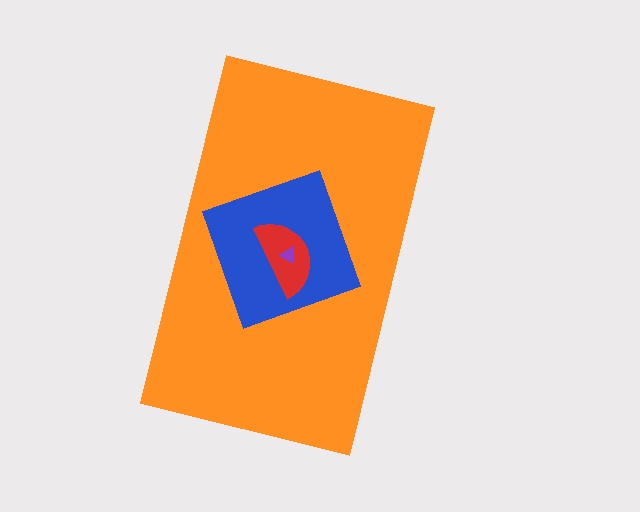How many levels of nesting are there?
4.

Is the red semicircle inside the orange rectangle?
Yes.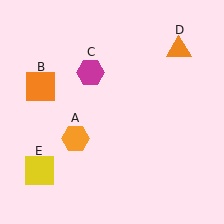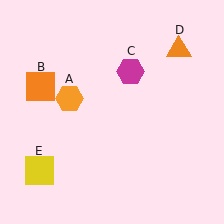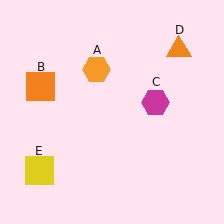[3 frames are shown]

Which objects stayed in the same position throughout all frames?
Orange square (object B) and orange triangle (object D) and yellow square (object E) remained stationary.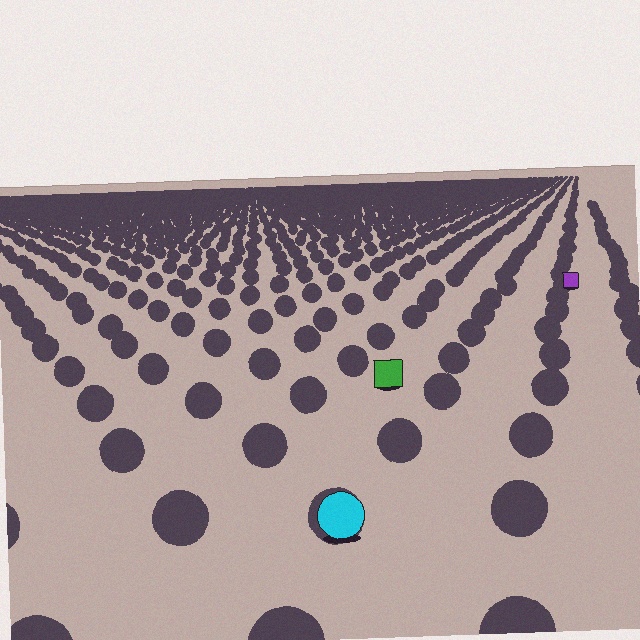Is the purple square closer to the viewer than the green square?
No. The green square is closer — you can tell from the texture gradient: the ground texture is coarser near it.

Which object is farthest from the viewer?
The purple square is farthest from the viewer. It appears smaller and the ground texture around it is denser.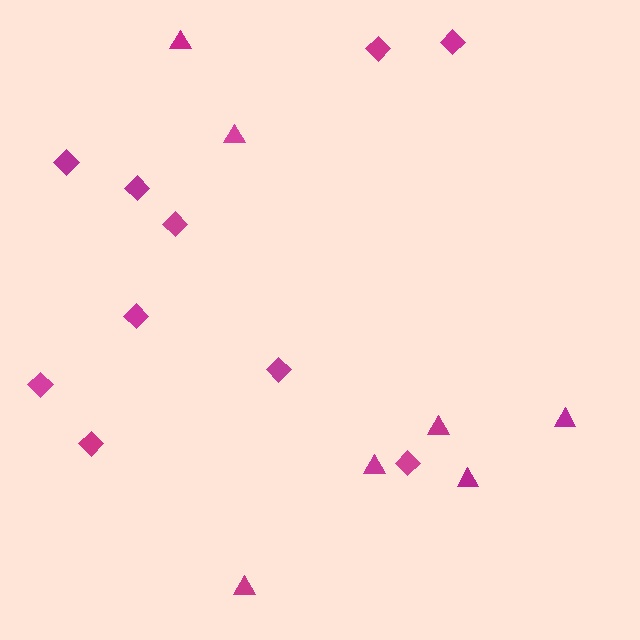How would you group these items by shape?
There are 2 groups: one group of diamonds (10) and one group of triangles (7).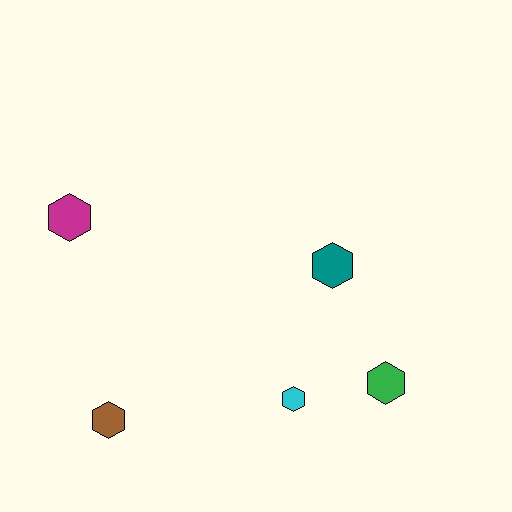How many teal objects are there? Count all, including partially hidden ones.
There is 1 teal object.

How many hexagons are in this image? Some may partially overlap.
There are 5 hexagons.